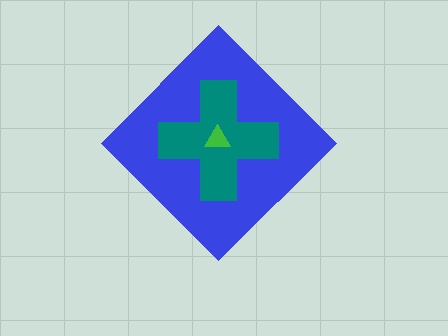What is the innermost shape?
The green triangle.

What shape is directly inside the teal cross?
The green triangle.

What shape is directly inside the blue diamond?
The teal cross.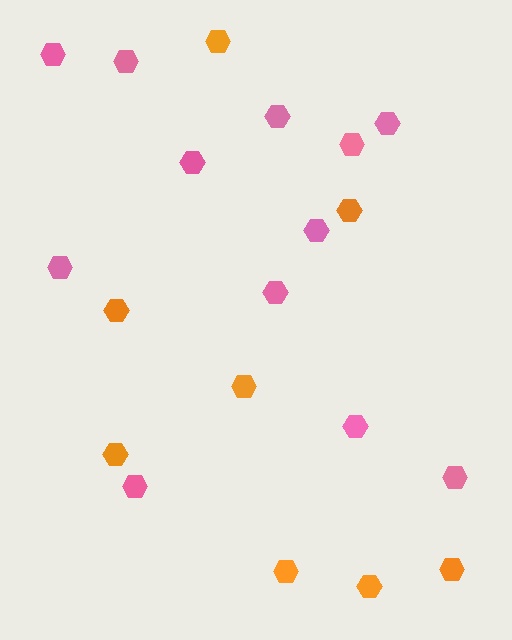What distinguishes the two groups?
There are 2 groups: one group of orange hexagons (8) and one group of pink hexagons (12).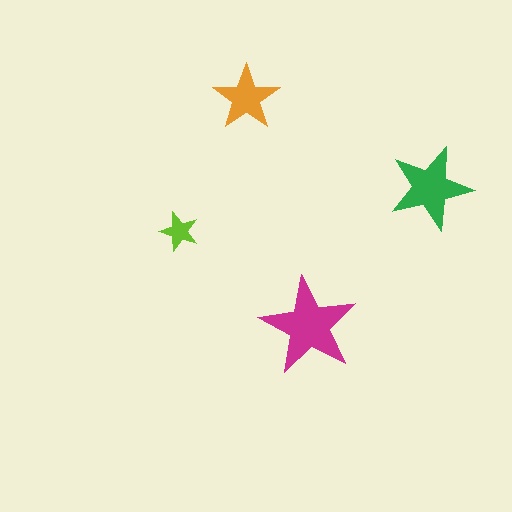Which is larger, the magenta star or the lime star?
The magenta one.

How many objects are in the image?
There are 4 objects in the image.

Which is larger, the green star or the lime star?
The green one.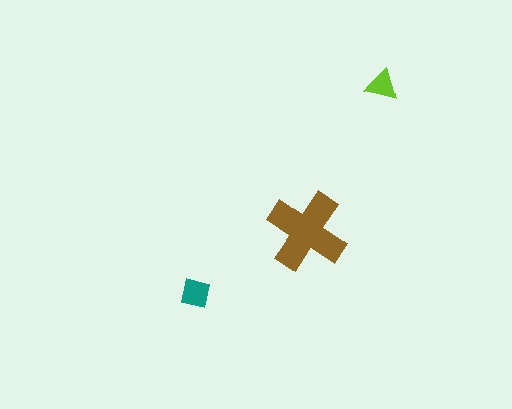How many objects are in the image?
There are 3 objects in the image.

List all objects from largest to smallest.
The brown cross, the teal square, the lime triangle.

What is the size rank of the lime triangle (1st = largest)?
3rd.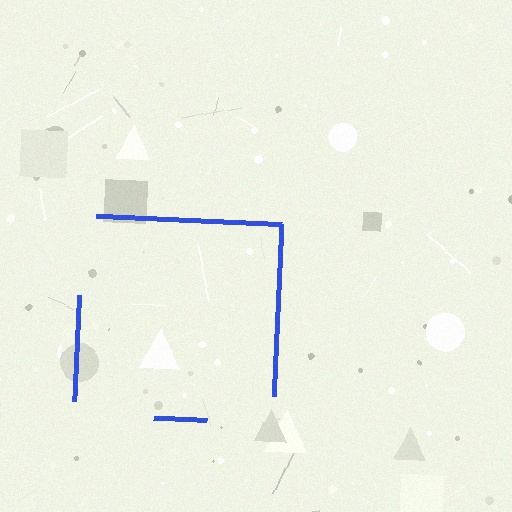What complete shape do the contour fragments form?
The contour fragments form a square.